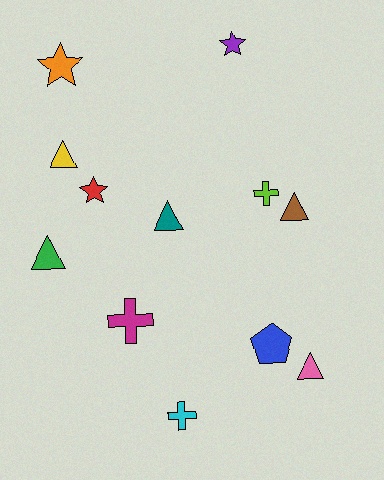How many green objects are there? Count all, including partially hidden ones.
There is 1 green object.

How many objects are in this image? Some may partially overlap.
There are 12 objects.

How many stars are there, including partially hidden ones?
There are 3 stars.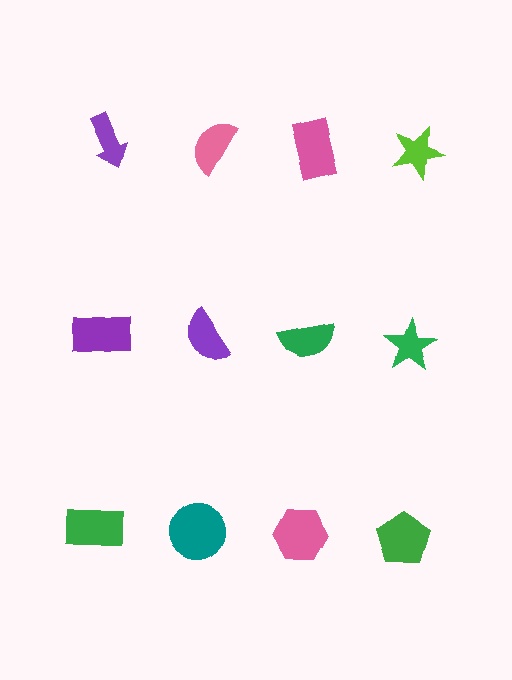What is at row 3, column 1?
A green rectangle.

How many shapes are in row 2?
4 shapes.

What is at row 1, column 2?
A pink semicircle.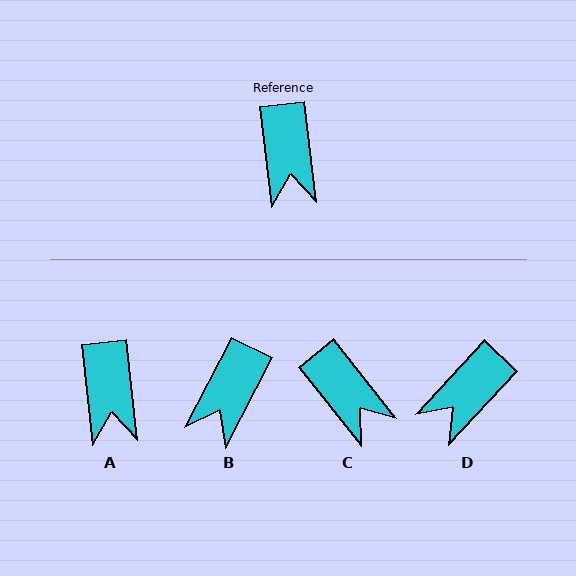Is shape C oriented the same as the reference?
No, it is off by about 32 degrees.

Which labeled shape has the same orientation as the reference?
A.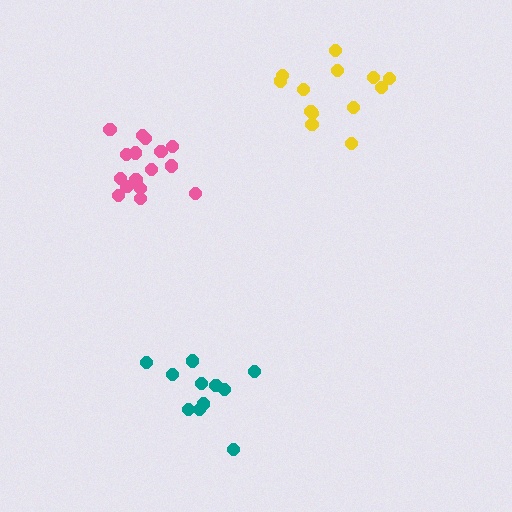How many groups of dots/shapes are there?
There are 3 groups.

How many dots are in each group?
Group 1: 11 dots, Group 2: 16 dots, Group 3: 13 dots (40 total).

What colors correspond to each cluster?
The clusters are colored: teal, pink, yellow.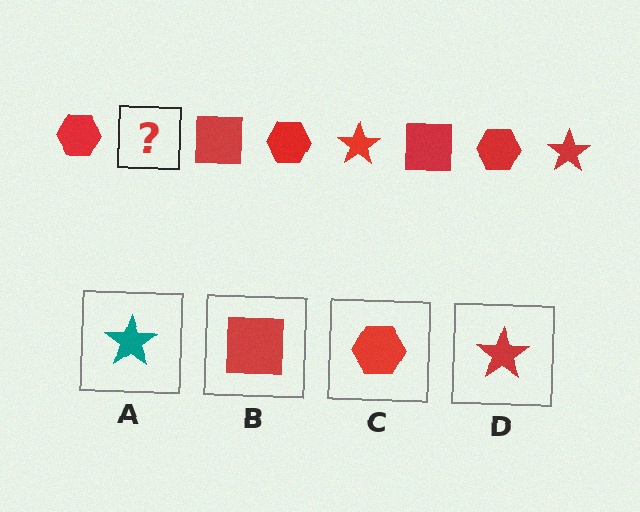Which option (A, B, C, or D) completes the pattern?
D.